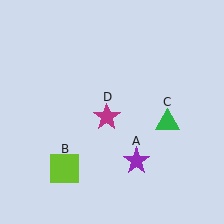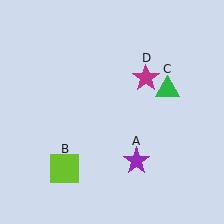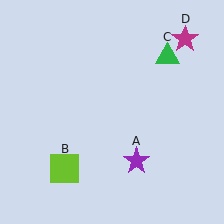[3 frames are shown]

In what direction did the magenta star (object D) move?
The magenta star (object D) moved up and to the right.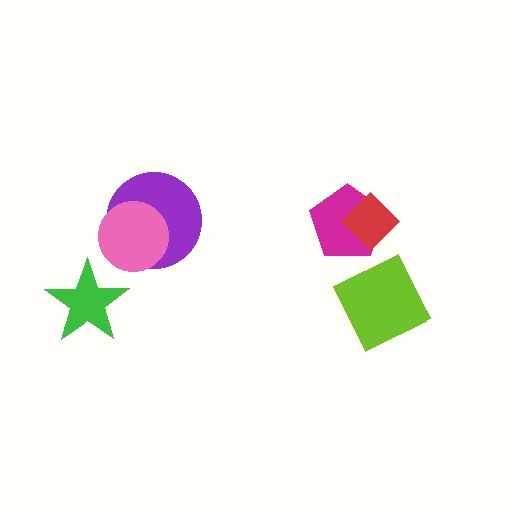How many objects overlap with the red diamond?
1 object overlaps with the red diamond.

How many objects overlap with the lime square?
0 objects overlap with the lime square.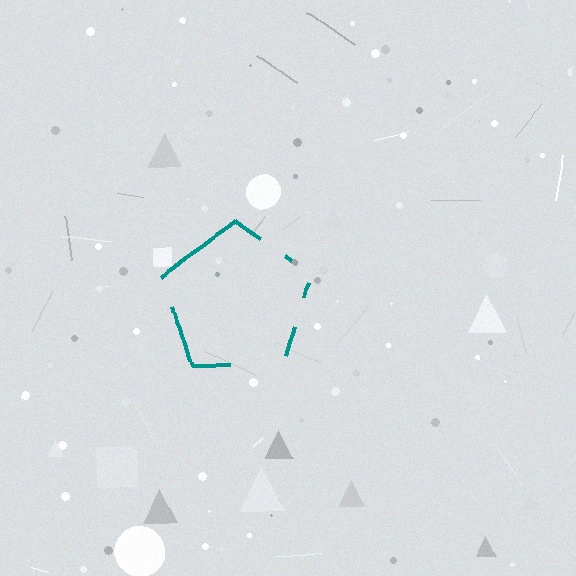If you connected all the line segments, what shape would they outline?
They would outline a pentagon.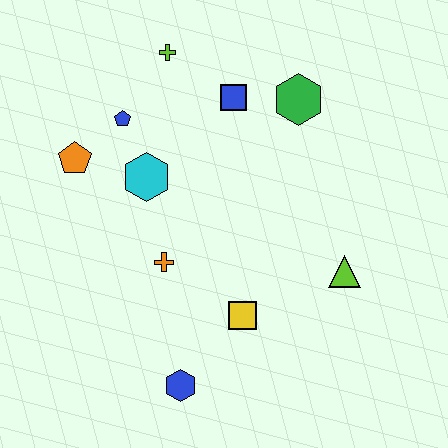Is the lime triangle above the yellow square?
Yes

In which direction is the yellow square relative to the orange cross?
The yellow square is to the right of the orange cross.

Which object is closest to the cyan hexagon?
The blue pentagon is closest to the cyan hexagon.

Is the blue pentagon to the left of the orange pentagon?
No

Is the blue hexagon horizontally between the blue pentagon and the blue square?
Yes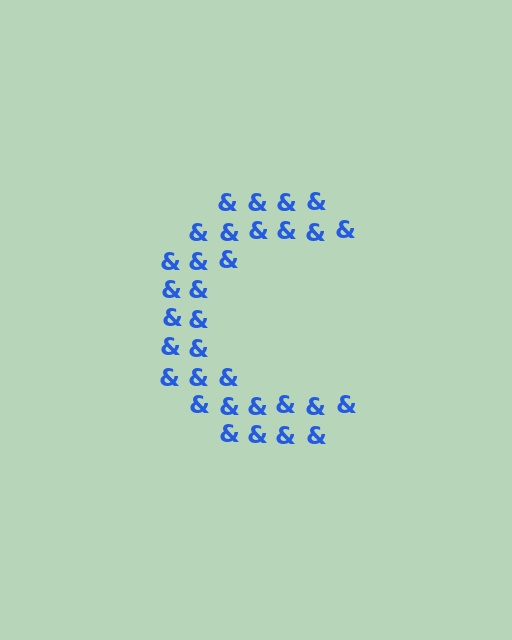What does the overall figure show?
The overall figure shows the letter C.